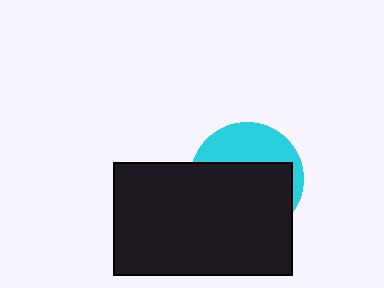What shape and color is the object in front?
The object in front is a black rectangle.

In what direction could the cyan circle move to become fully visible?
The cyan circle could move up. That would shift it out from behind the black rectangle entirely.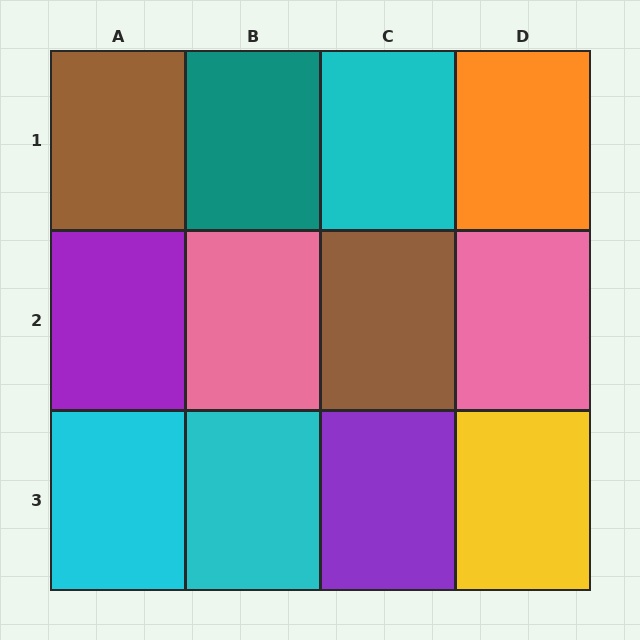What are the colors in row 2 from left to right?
Purple, pink, brown, pink.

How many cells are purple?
2 cells are purple.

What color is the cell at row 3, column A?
Cyan.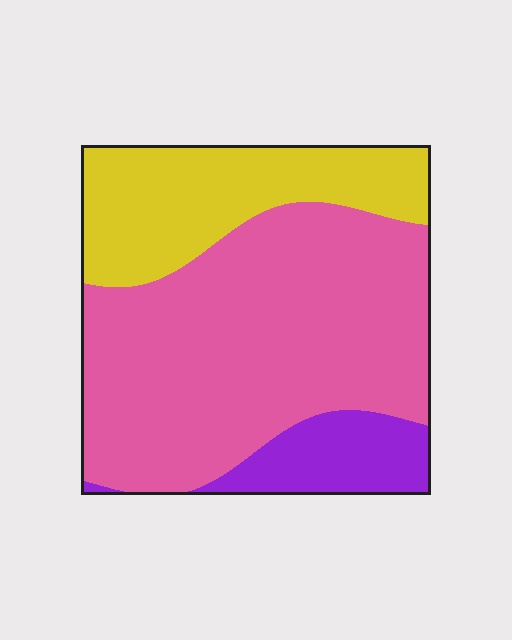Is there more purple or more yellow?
Yellow.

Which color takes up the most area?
Pink, at roughly 60%.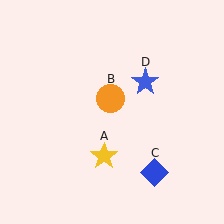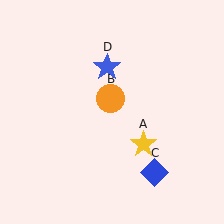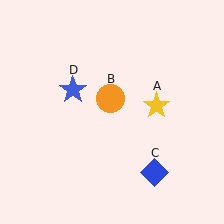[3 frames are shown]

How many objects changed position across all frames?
2 objects changed position: yellow star (object A), blue star (object D).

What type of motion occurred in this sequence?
The yellow star (object A), blue star (object D) rotated counterclockwise around the center of the scene.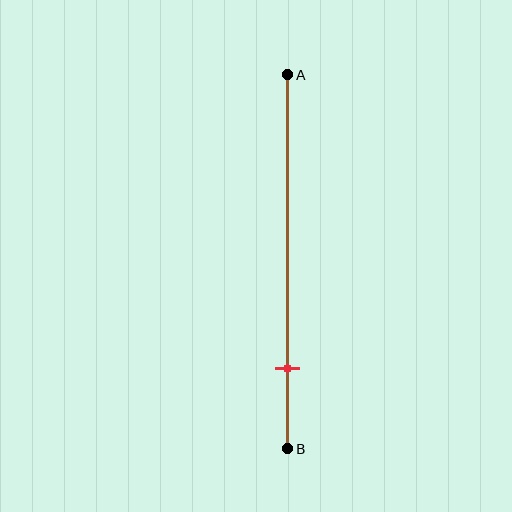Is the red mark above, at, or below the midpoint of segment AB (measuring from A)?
The red mark is below the midpoint of segment AB.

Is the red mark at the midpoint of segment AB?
No, the mark is at about 80% from A, not at the 50% midpoint.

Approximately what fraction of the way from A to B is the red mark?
The red mark is approximately 80% of the way from A to B.